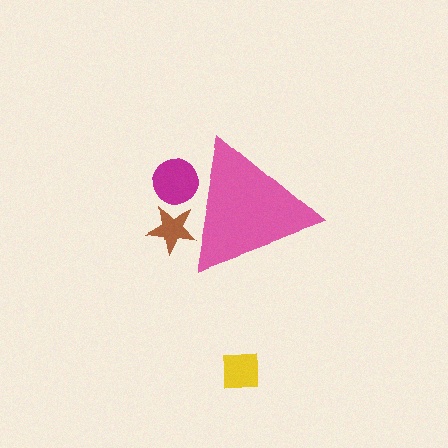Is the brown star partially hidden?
Yes, the brown star is partially hidden behind the pink triangle.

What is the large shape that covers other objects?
A pink triangle.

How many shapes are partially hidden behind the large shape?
2 shapes are partially hidden.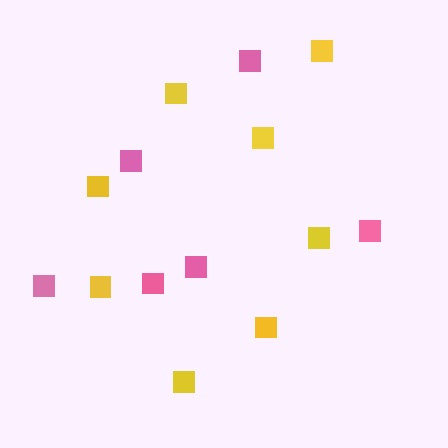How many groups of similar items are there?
There are 2 groups: one group of pink squares (6) and one group of yellow squares (8).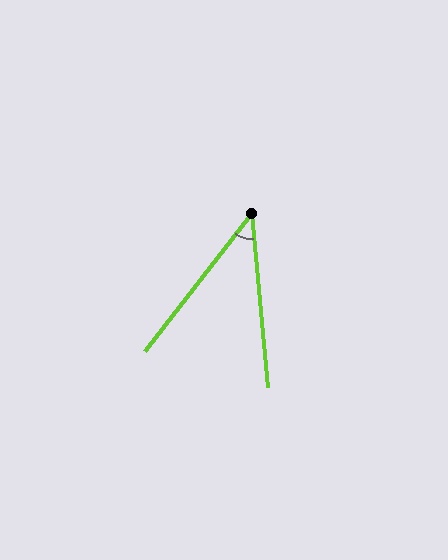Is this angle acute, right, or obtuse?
It is acute.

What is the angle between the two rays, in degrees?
Approximately 43 degrees.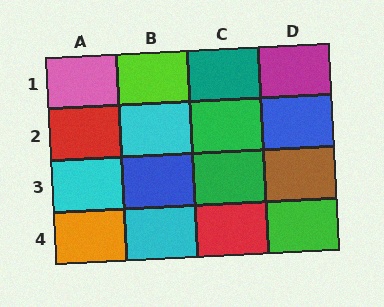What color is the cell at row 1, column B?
Lime.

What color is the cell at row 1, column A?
Pink.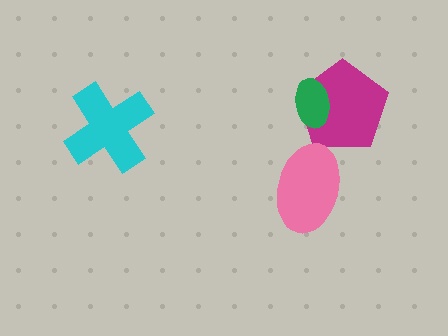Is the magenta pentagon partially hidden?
Yes, it is partially covered by another shape.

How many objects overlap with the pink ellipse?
0 objects overlap with the pink ellipse.